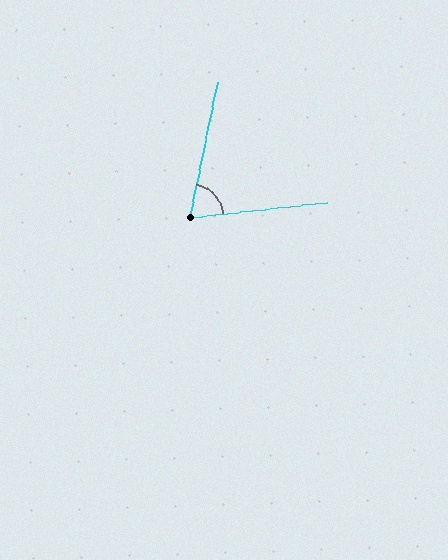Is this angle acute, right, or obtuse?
It is acute.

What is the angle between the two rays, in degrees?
Approximately 72 degrees.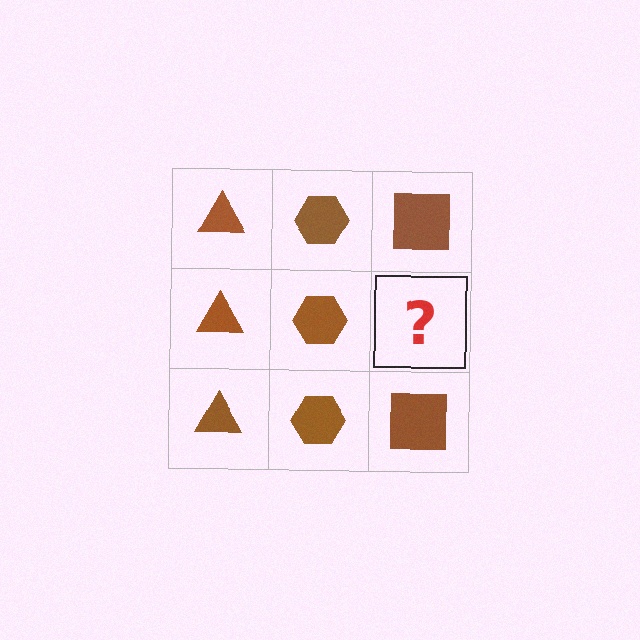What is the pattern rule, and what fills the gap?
The rule is that each column has a consistent shape. The gap should be filled with a brown square.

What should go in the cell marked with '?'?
The missing cell should contain a brown square.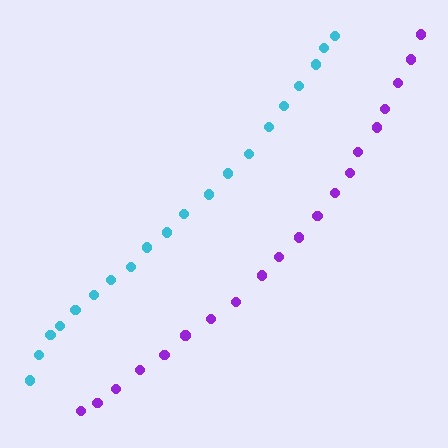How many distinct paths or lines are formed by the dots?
There are 2 distinct paths.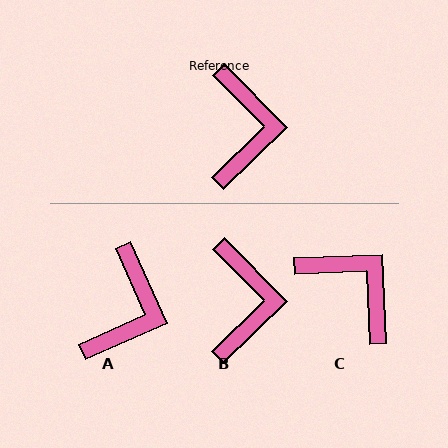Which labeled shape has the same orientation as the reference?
B.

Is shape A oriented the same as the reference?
No, it is off by about 20 degrees.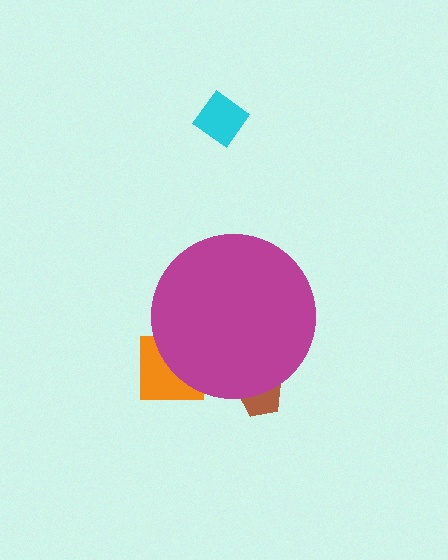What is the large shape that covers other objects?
A magenta circle.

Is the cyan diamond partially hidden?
No, the cyan diamond is fully visible.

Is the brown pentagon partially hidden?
Yes, the brown pentagon is partially hidden behind the magenta circle.